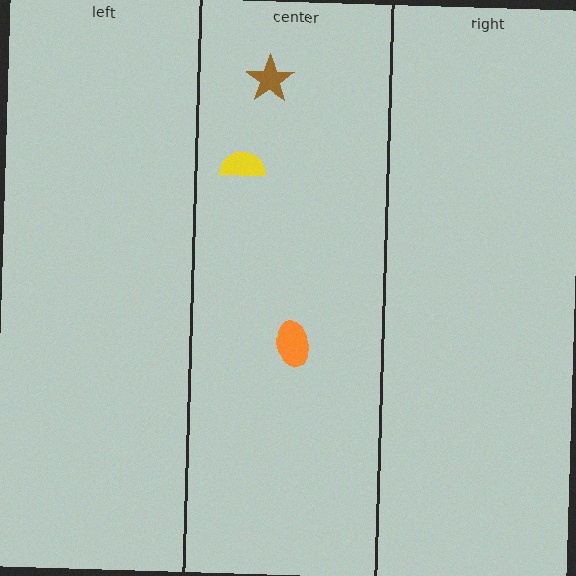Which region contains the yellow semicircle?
The center region.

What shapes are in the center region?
The orange ellipse, the brown star, the yellow semicircle.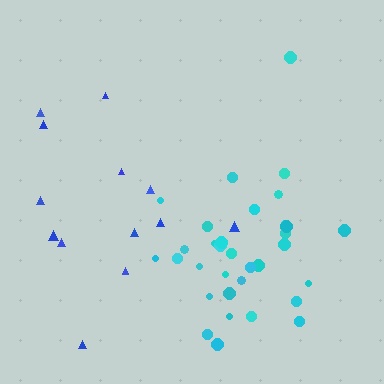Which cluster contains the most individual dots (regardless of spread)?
Cyan (33).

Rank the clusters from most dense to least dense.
cyan, blue.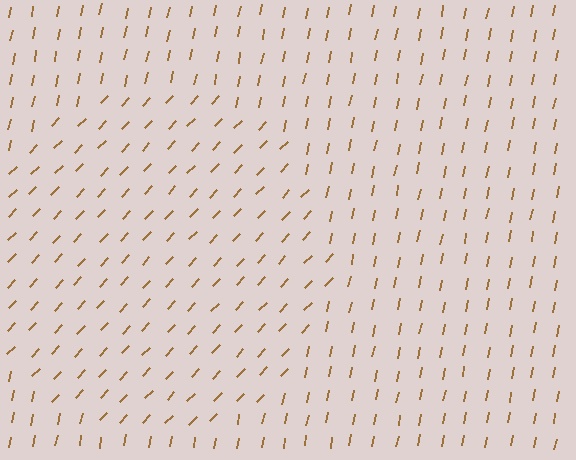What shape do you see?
I see a circle.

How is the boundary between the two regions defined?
The boundary is defined purely by a change in line orientation (approximately 32 degrees difference). All lines are the same color and thickness.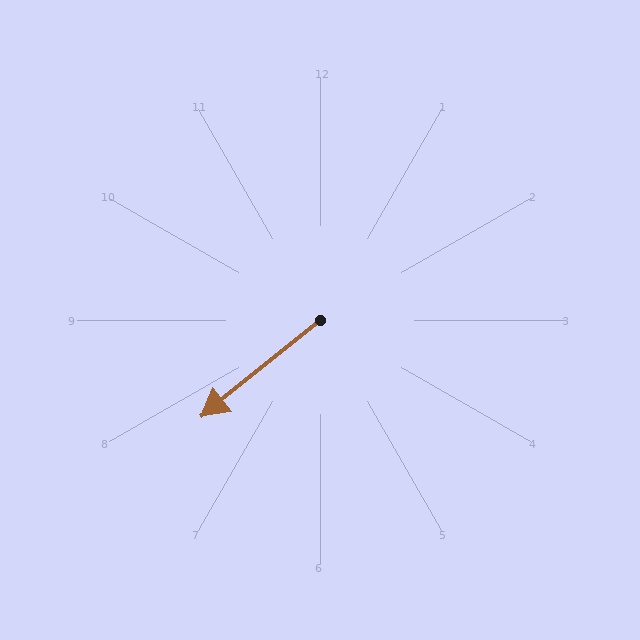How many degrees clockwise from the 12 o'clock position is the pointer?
Approximately 231 degrees.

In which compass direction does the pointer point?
Southwest.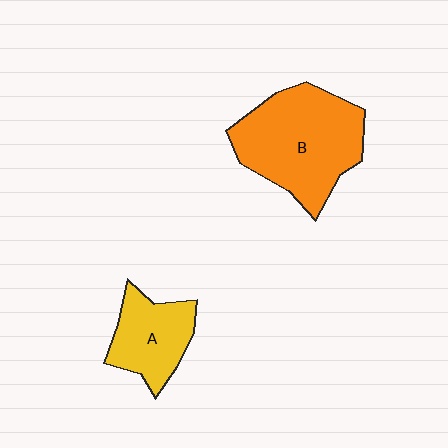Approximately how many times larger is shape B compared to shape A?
Approximately 1.9 times.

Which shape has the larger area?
Shape B (orange).